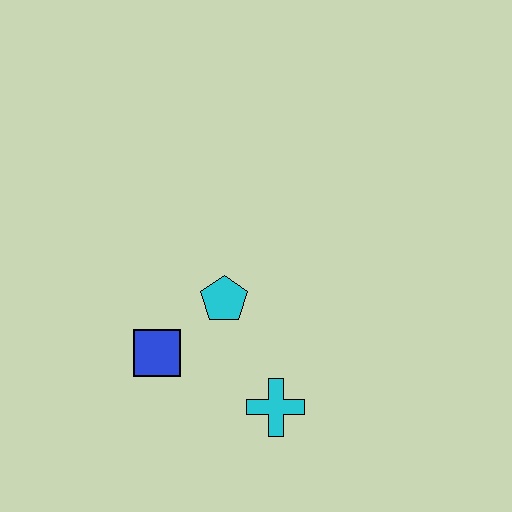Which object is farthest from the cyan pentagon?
The cyan cross is farthest from the cyan pentagon.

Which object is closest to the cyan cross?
The cyan pentagon is closest to the cyan cross.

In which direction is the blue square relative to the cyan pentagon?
The blue square is to the left of the cyan pentagon.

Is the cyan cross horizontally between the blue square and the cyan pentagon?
No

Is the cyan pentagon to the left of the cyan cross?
Yes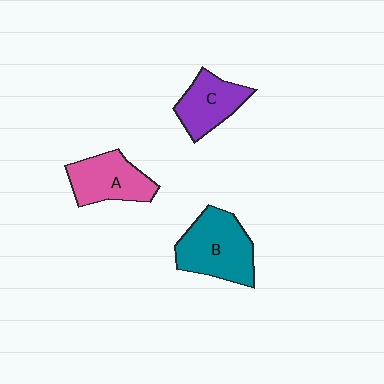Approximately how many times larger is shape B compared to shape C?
Approximately 1.4 times.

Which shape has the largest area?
Shape B (teal).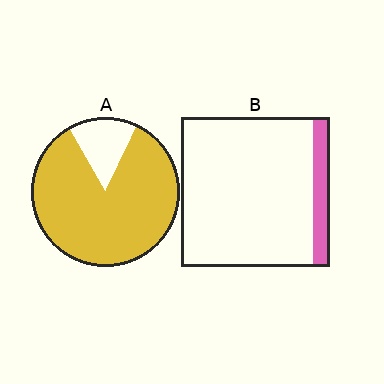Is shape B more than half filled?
No.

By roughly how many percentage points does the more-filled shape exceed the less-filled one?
By roughly 75 percentage points (A over B).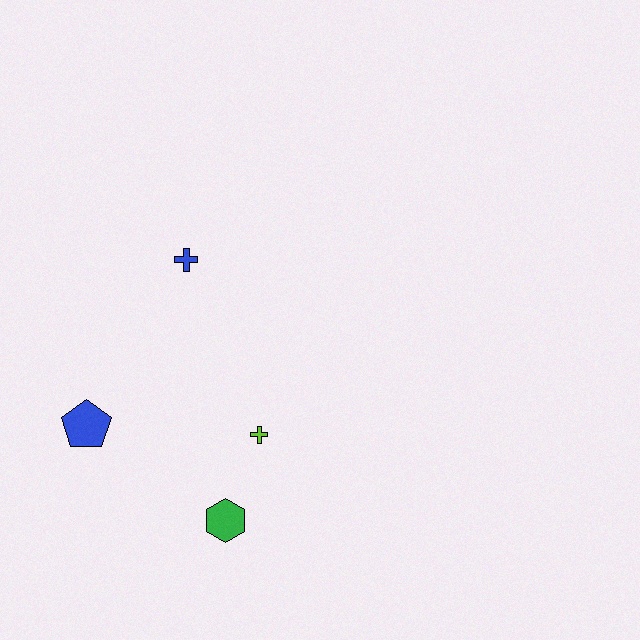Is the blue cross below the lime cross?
No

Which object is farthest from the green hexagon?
The blue cross is farthest from the green hexagon.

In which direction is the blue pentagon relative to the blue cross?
The blue pentagon is below the blue cross.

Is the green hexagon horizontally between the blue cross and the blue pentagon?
No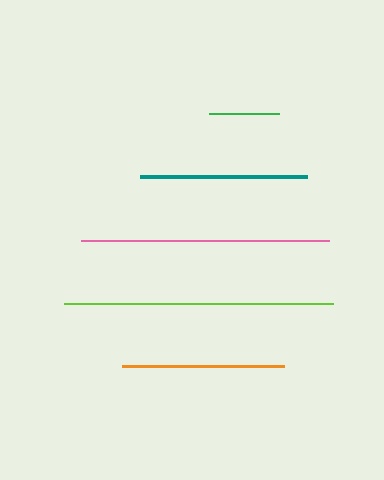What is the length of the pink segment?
The pink segment is approximately 249 pixels long.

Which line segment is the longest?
The lime line is the longest at approximately 269 pixels.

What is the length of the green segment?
The green segment is approximately 71 pixels long.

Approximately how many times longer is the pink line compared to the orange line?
The pink line is approximately 1.5 times the length of the orange line.